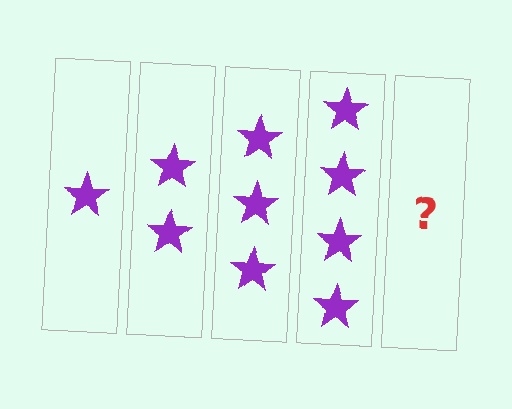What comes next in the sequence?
The next element should be 5 stars.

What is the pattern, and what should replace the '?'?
The pattern is that each step adds one more star. The '?' should be 5 stars.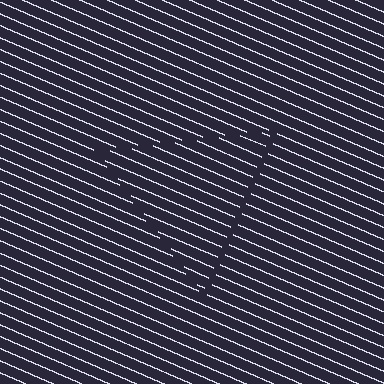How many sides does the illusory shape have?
3 sides — the line-ends trace a triangle.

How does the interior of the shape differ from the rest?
The interior of the shape contains the same grating, shifted by half a period — the contour is defined by the phase discontinuity where line-ends from the inner and outer gratings abut.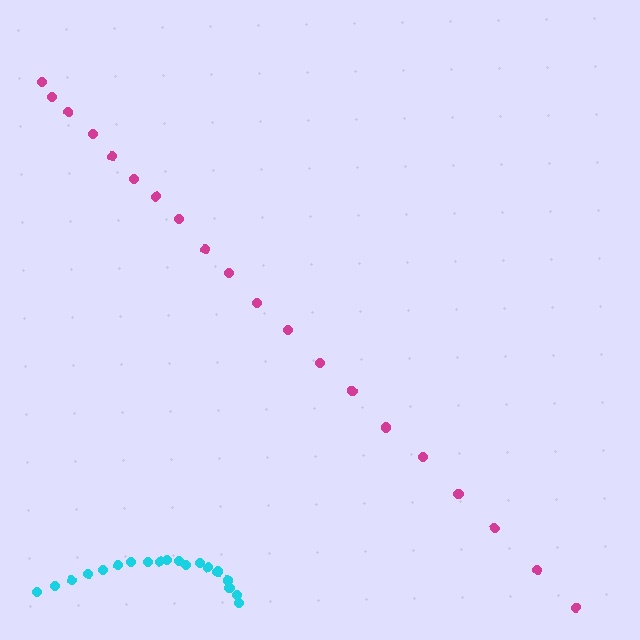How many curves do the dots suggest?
There are 2 distinct paths.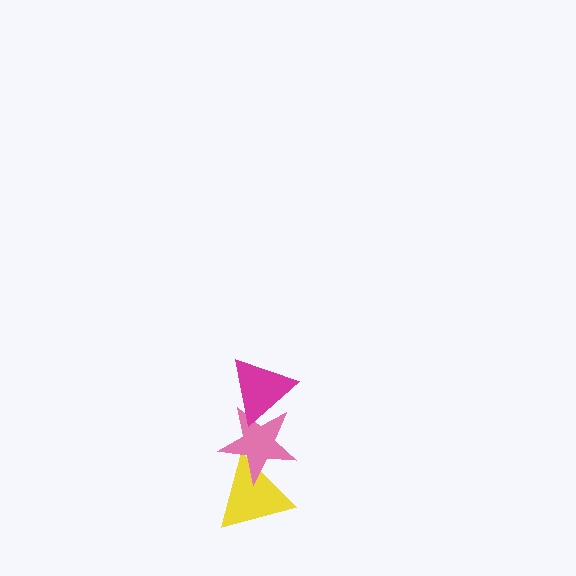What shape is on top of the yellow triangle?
The pink star is on top of the yellow triangle.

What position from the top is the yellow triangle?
The yellow triangle is 3rd from the top.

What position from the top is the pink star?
The pink star is 2nd from the top.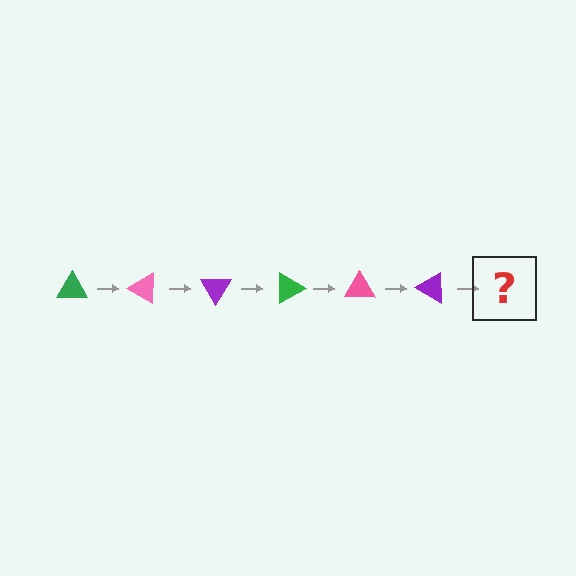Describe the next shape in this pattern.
It should be a green triangle, rotated 180 degrees from the start.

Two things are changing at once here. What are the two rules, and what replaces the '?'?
The two rules are that it rotates 30 degrees each step and the color cycles through green, pink, and purple. The '?' should be a green triangle, rotated 180 degrees from the start.